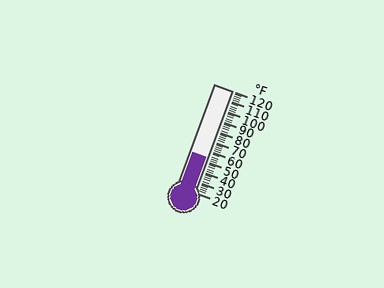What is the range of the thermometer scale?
The thermometer scale ranges from 20°F to 120°F.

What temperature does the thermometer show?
The thermometer shows approximately 54°F.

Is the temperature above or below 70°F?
The temperature is below 70°F.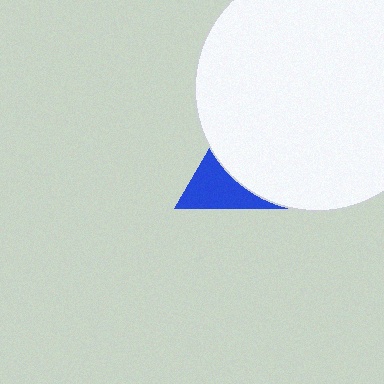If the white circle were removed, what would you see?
You would see the complete blue triangle.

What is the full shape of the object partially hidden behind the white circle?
The partially hidden object is a blue triangle.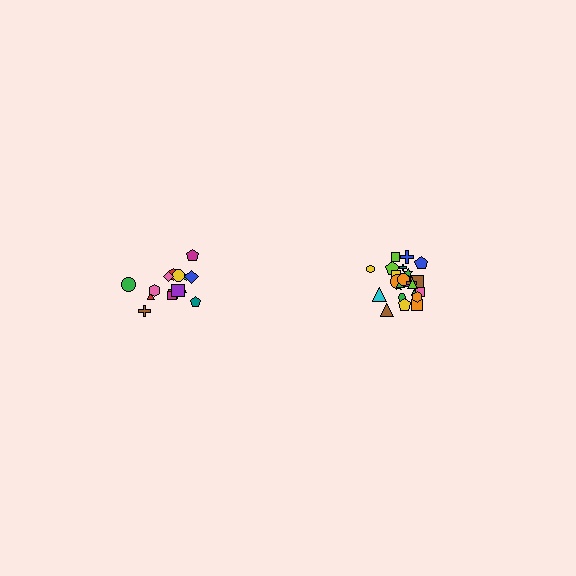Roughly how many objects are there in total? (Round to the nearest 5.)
Roughly 40 objects in total.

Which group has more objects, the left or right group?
The right group.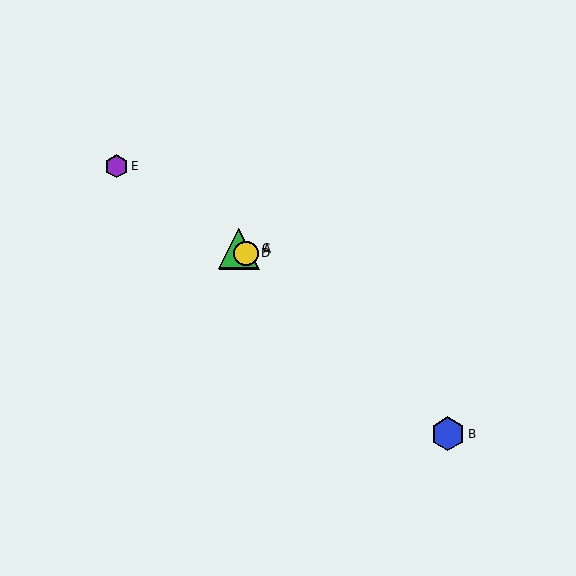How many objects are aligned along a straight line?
4 objects (A, C, D, E) are aligned along a straight line.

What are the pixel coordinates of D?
Object D is at (246, 253).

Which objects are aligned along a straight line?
Objects A, C, D, E are aligned along a straight line.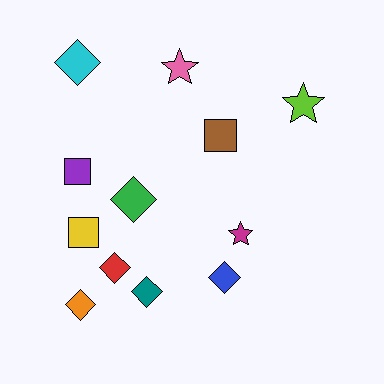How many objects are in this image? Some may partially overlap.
There are 12 objects.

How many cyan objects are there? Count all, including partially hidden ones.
There is 1 cyan object.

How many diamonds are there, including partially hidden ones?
There are 6 diamonds.